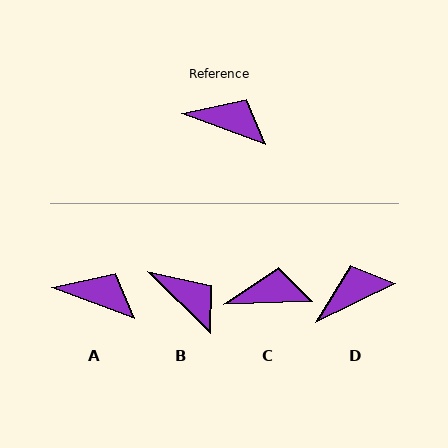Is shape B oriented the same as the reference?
No, it is off by about 25 degrees.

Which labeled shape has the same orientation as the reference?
A.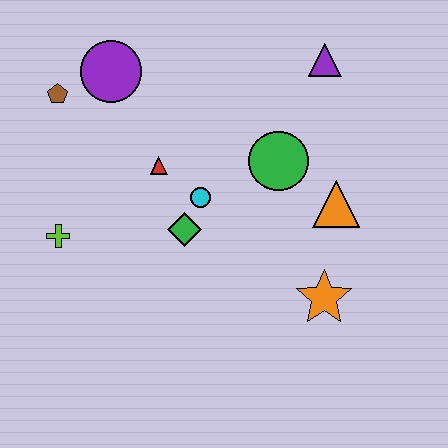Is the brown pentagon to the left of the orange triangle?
Yes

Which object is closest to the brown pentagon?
The purple circle is closest to the brown pentagon.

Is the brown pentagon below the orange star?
No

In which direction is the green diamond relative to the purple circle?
The green diamond is below the purple circle.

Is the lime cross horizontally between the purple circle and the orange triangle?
No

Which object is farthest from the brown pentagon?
The orange star is farthest from the brown pentagon.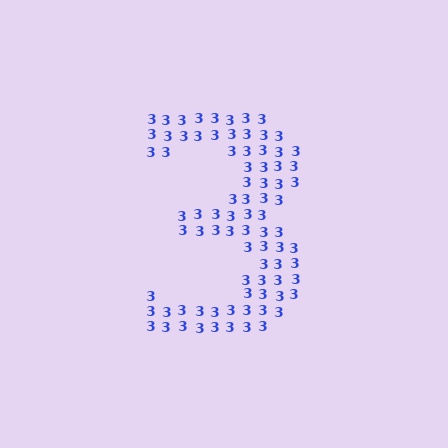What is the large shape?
The large shape is the digit 3.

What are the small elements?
The small elements are digit 3's.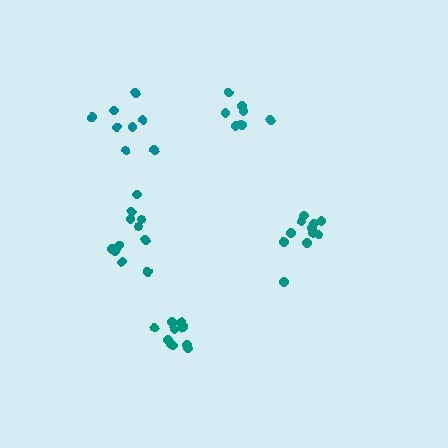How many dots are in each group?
Group 1: 7 dots, Group 2: 11 dots, Group 3: 8 dots, Group 4: 11 dots, Group 5: 11 dots (48 total).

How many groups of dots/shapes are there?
There are 5 groups.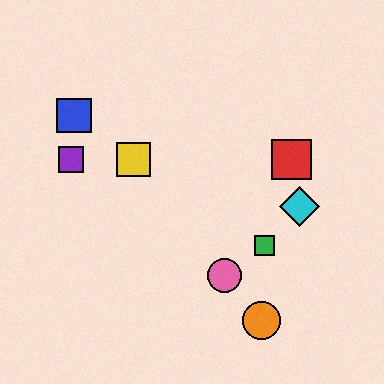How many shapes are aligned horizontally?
3 shapes (the red square, the yellow square, the purple square) are aligned horizontally.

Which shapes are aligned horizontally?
The red square, the yellow square, the purple square are aligned horizontally.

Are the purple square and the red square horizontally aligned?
Yes, both are at y≈160.